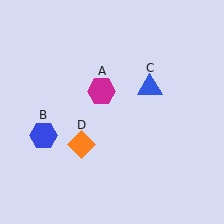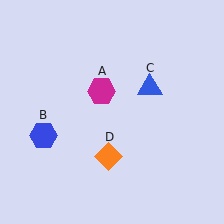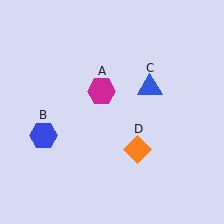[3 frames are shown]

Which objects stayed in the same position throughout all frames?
Magenta hexagon (object A) and blue hexagon (object B) and blue triangle (object C) remained stationary.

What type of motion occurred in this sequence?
The orange diamond (object D) rotated counterclockwise around the center of the scene.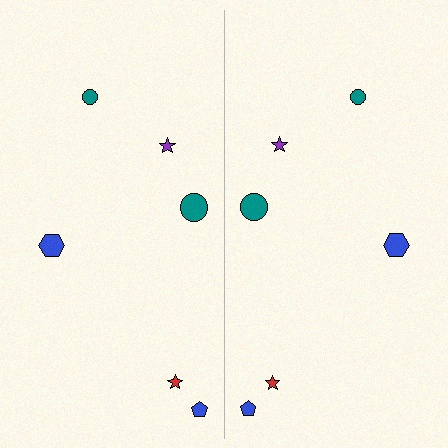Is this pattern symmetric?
Yes, this pattern has bilateral (reflection) symmetry.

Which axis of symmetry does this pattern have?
The pattern has a vertical axis of symmetry running through the center of the image.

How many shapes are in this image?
There are 12 shapes in this image.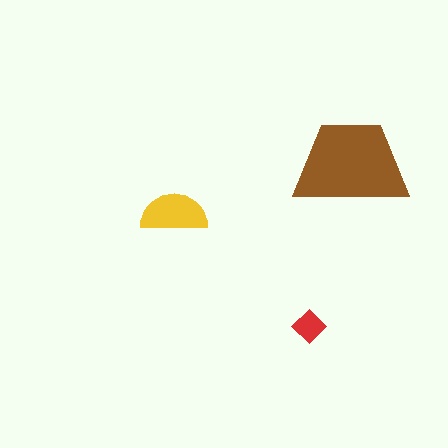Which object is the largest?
The brown trapezoid.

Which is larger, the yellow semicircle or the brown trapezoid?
The brown trapezoid.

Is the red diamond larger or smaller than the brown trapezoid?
Smaller.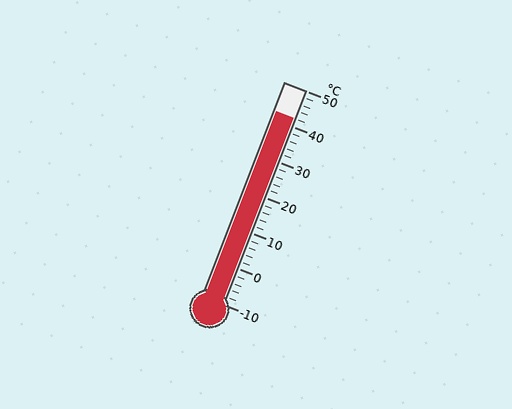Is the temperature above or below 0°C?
The temperature is above 0°C.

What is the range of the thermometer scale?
The thermometer scale ranges from -10°C to 50°C.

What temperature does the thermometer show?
The thermometer shows approximately 42°C.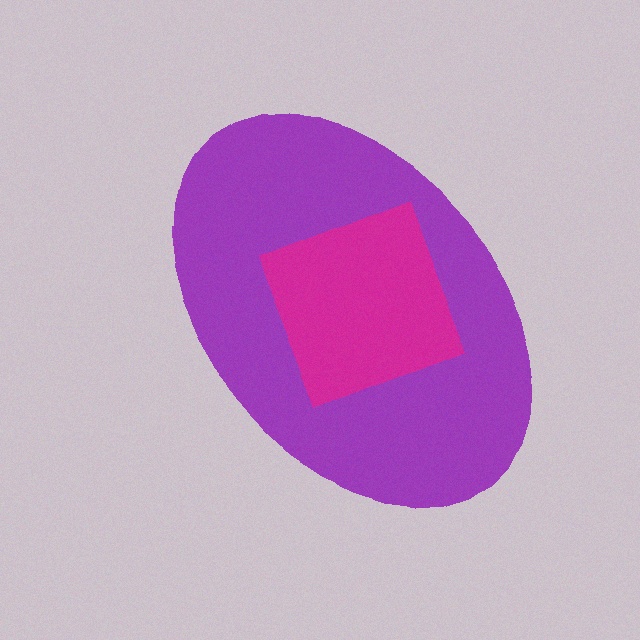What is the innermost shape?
The magenta diamond.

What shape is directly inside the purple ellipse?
The magenta diamond.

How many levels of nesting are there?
2.